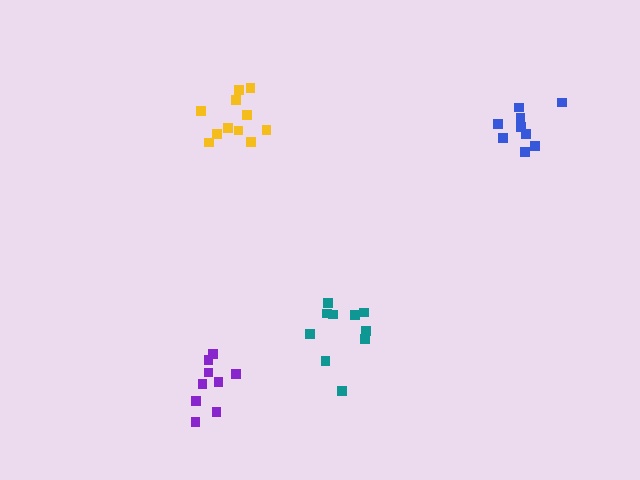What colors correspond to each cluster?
The clusters are colored: blue, teal, purple, yellow.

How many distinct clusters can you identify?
There are 4 distinct clusters.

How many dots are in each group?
Group 1: 9 dots, Group 2: 10 dots, Group 3: 9 dots, Group 4: 11 dots (39 total).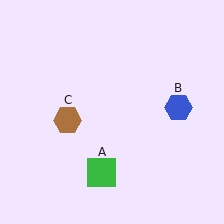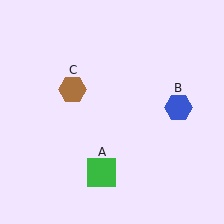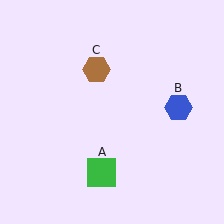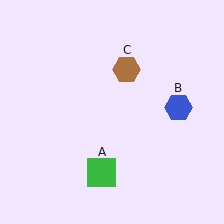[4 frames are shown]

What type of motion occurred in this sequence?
The brown hexagon (object C) rotated clockwise around the center of the scene.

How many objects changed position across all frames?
1 object changed position: brown hexagon (object C).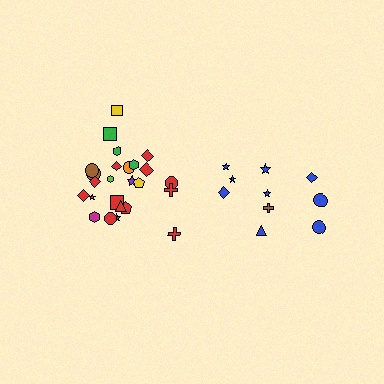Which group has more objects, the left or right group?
The left group.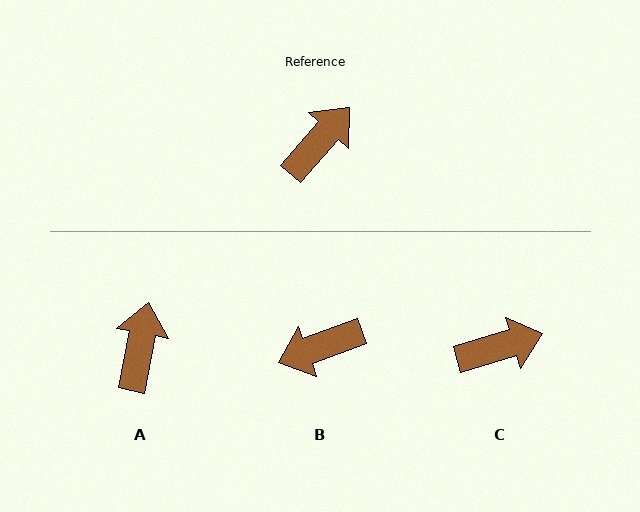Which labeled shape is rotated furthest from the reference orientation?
B, about 152 degrees away.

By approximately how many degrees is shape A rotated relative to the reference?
Approximately 31 degrees counter-clockwise.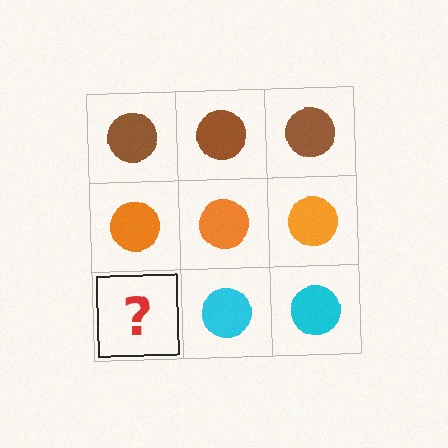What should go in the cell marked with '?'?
The missing cell should contain a cyan circle.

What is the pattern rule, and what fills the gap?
The rule is that each row has a consistent color. The gap should be filled with a cyan circle.